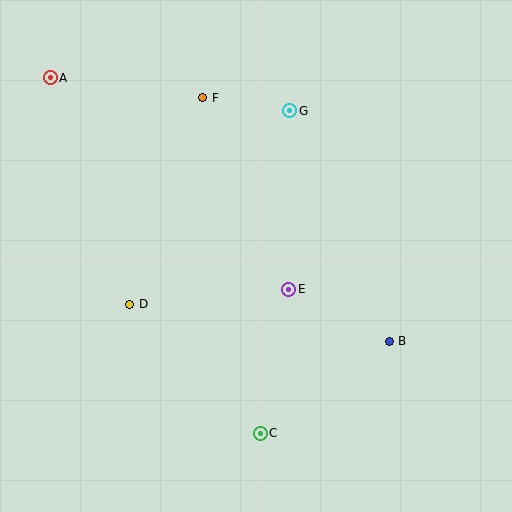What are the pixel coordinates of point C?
Point C is at (260, 433).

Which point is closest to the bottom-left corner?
Point D is closest to the bottom-left corner.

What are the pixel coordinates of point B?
Point B is at (389, 341).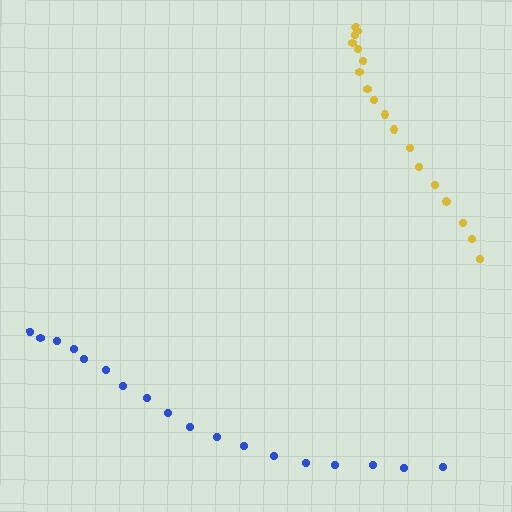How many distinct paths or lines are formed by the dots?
There are 2 distinct paths.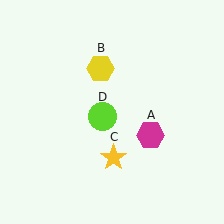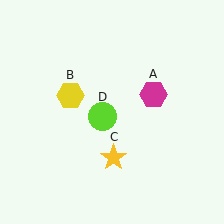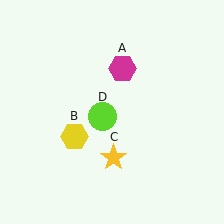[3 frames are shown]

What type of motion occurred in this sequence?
The magenta hexagon (object A), yellow hexagon (object B) rotated counterclockwise around the center of the scene.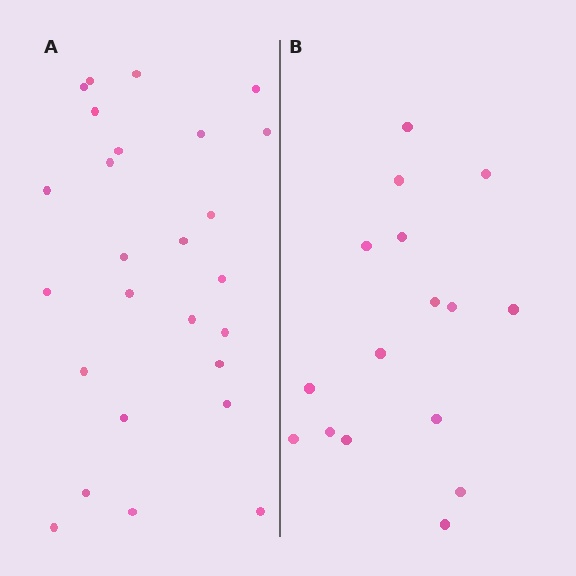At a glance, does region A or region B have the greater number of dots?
Region A (the left region) has more dots.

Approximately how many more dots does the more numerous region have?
Region A has roughly 10 or so more dots than region B.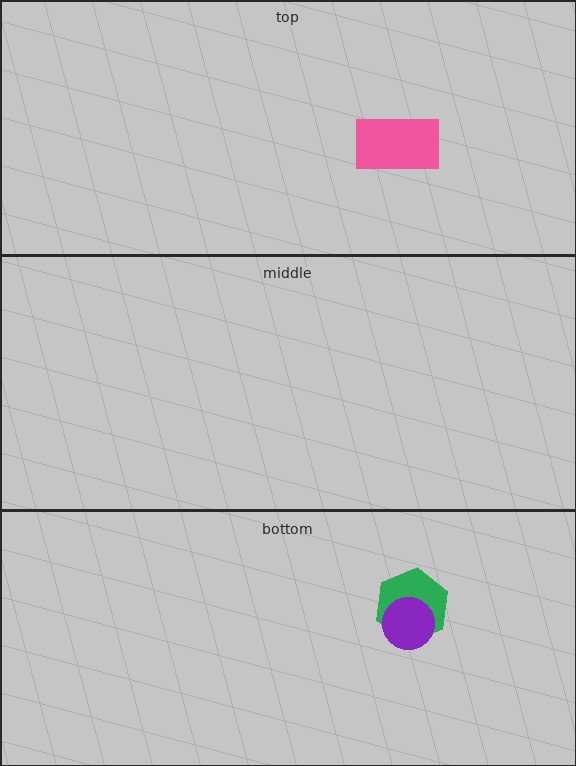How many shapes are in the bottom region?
2.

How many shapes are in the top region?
1.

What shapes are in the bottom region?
The green hexagon, the purple circle.